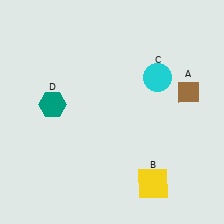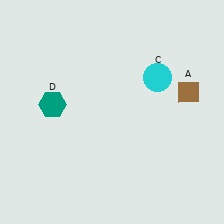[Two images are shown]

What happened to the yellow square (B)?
The yellow square (B) was removed in Image 2. It was in the bottom-right area of Image 1.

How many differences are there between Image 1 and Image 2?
There is 1 difference between the two images.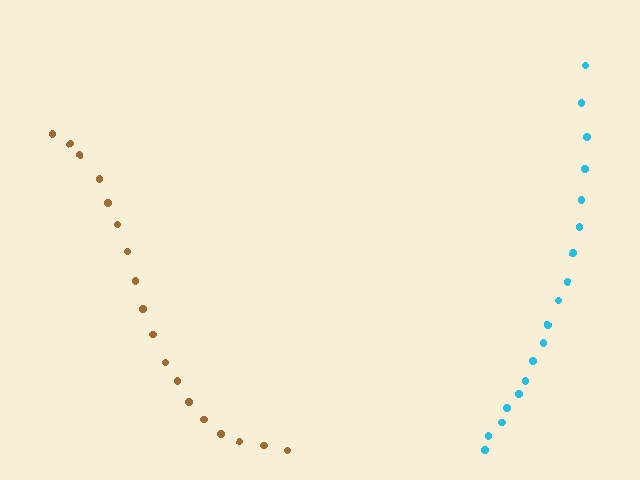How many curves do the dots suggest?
There are 2 distinct paths.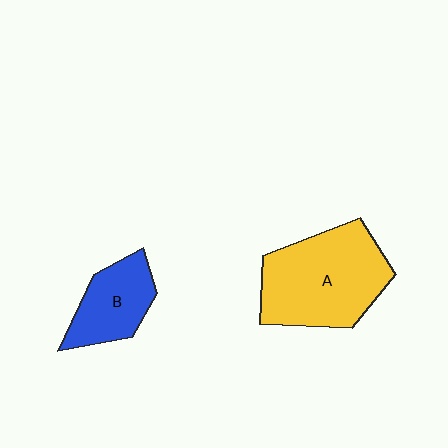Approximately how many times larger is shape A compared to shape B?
Approximately 1.9 times.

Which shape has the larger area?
Shape A (yellow).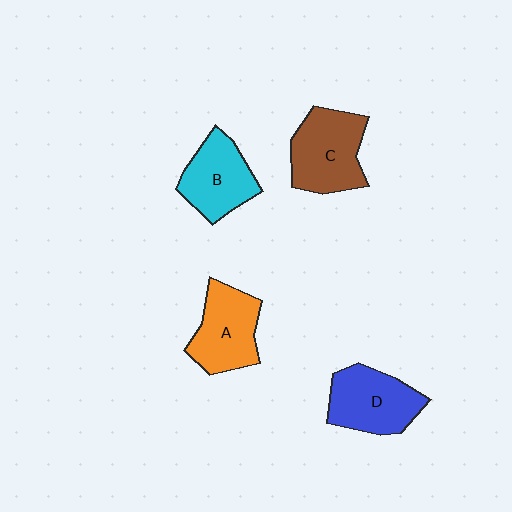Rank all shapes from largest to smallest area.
From largest to smallest: C (brown), D (blue), A (orange), B (cyan).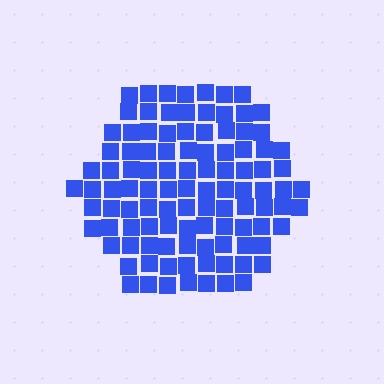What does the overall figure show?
The overall figure shows a hexagon.